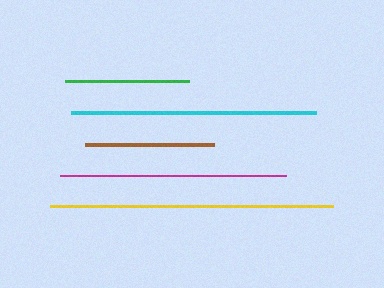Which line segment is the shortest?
The green line is the shortest at approximately 123 pixels.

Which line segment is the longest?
The yellow line is the longest at approximately 282 pixels.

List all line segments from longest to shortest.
From longest to shortest: yellow, cyan, magenta, brown, green.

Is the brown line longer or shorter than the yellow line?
The yellow line is longer than the brown line.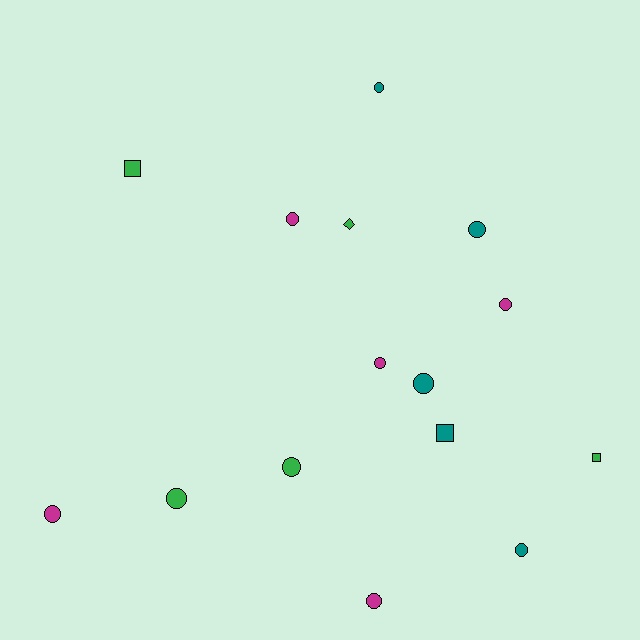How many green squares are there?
There are 2 green squares.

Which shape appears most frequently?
Circle, with 11 objects.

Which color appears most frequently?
Teal, with 5 objects.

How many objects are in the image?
There are 15 objects.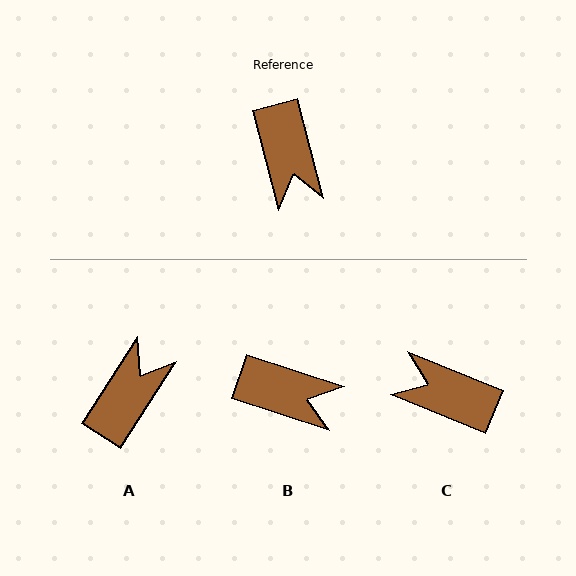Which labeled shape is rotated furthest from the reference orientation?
A, about 133 degrees away.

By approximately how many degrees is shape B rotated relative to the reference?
Approximately 57 degrees counter-clockwise.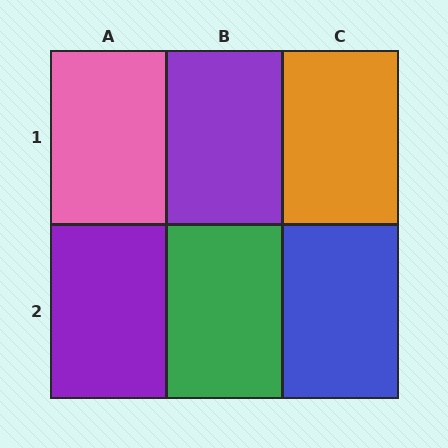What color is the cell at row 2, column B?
Green.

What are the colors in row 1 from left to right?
Pink, purple, orange.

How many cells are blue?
1 cell is blue.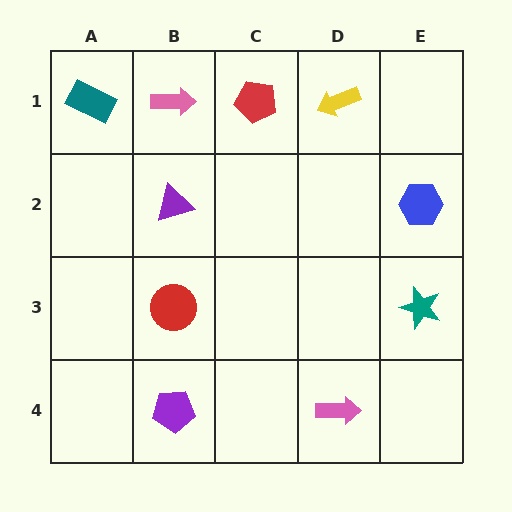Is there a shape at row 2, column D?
No, that cell is empty.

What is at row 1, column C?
A red pentagon.